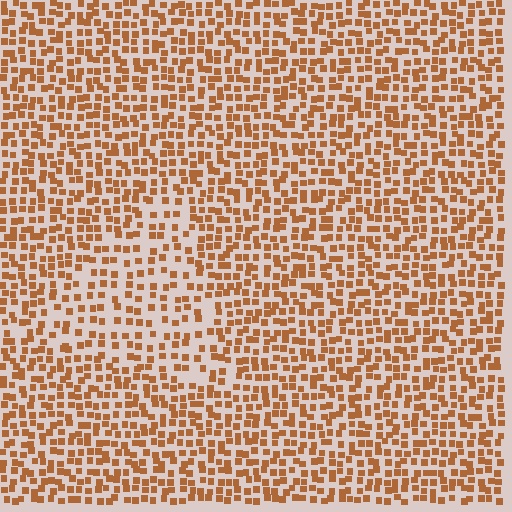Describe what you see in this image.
The image contains small brown elements arranged at two different densities. A triangle-shaped region is visible where the elements are less densely packed than the surrounding area.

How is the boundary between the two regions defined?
The boundary is defined by a change in element density (approximately 1.7x ratio). All elements are the same color, size, and shape.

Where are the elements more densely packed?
The elements are more densely packed outside the triangle boundary.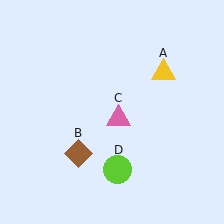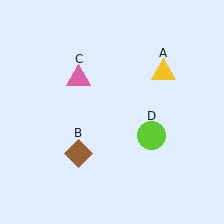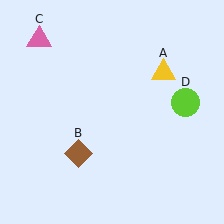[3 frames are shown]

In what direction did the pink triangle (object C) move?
The pink triangle (object C) moved up and to the left.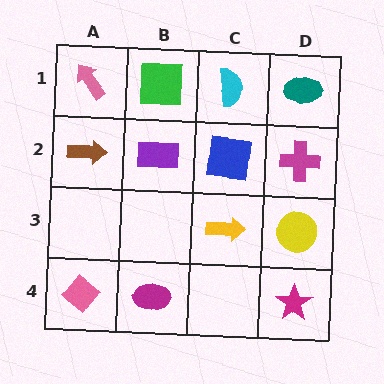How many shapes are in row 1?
4 shapes.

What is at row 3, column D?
A yellow circle.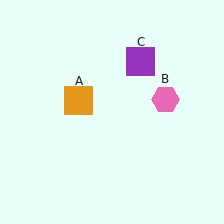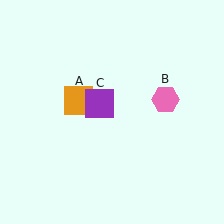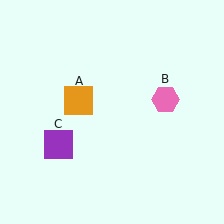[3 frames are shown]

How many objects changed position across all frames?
1 object changed position: purple square (object C).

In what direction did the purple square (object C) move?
The purple square (object C) moved down and to the left.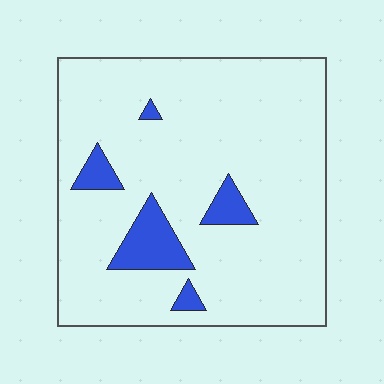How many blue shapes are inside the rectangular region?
5.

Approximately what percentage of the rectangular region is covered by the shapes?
Approximately 10%.